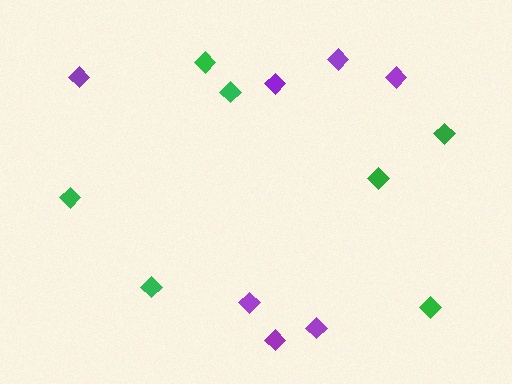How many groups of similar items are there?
There are 2 groups: one group of green diamonds (7) and one group of purple diamonds (7).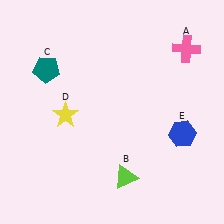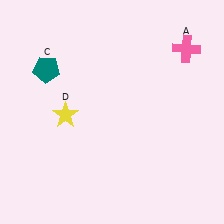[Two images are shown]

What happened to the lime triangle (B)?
The lime triangle (B) was removed in Image 2. It was in the bottom-right area of Image 1.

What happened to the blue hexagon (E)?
The blue hexagon (E) was removed in Image 2. It was in the bottom-right area of Image 1.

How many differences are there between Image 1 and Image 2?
There are 2 differences between the two images.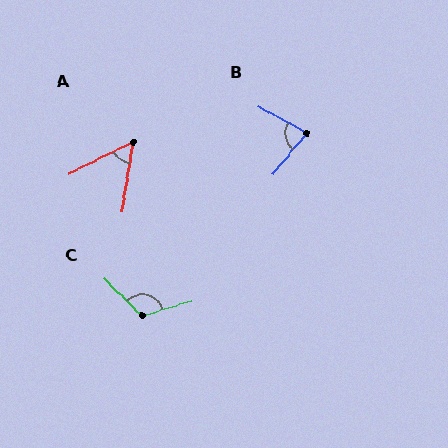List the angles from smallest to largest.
A (54°), B (80°), C (118°).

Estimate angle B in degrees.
Approximately 80 degrees.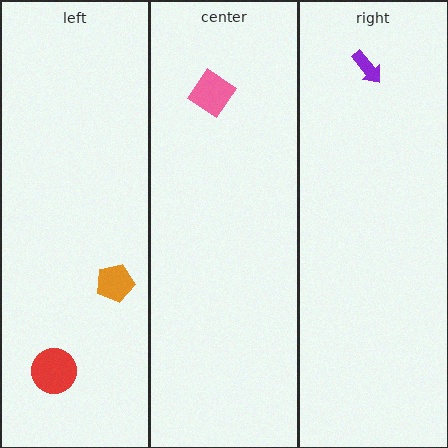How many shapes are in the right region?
1.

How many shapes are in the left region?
2.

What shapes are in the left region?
The red circle, the orange pentagon.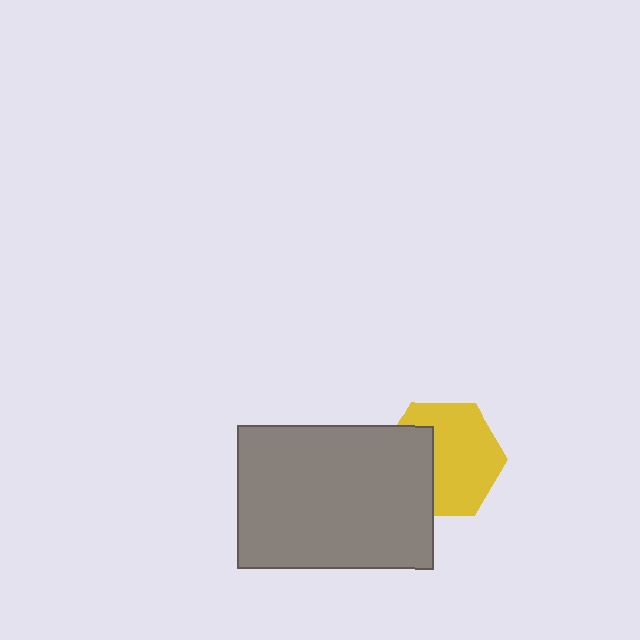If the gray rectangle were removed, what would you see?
You would see the complete yellow hexagon.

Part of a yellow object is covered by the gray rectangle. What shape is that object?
It is a hexagon.